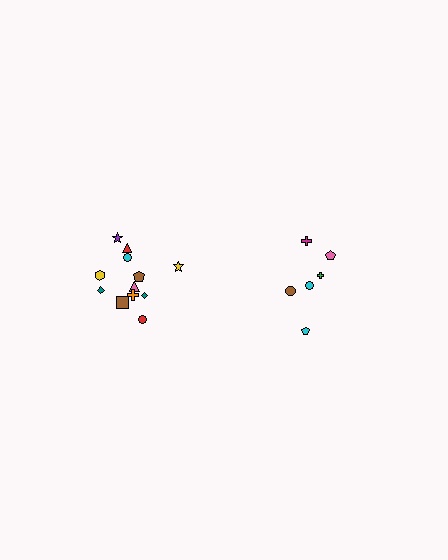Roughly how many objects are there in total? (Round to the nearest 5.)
Roughly 20 objects in total.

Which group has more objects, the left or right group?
The left group.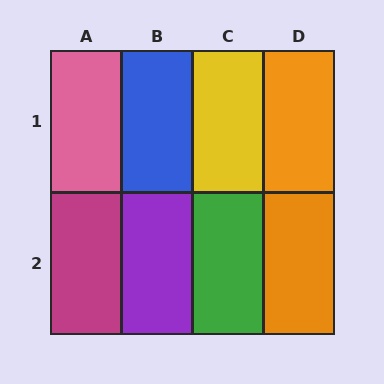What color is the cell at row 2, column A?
Magenta.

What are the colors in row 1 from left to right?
Pink, blue, yellow, orange.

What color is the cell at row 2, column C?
Green.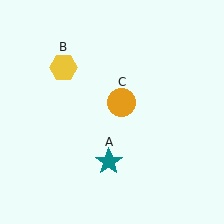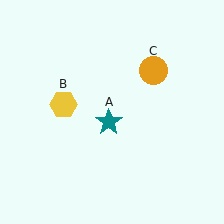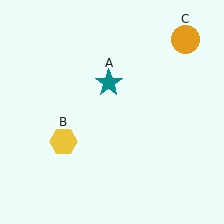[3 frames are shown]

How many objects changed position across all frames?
3 objects changed position: teal star (object A), yellow hexagon (object B), orange circle (object C).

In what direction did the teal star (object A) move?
The teal star (object A) moved up.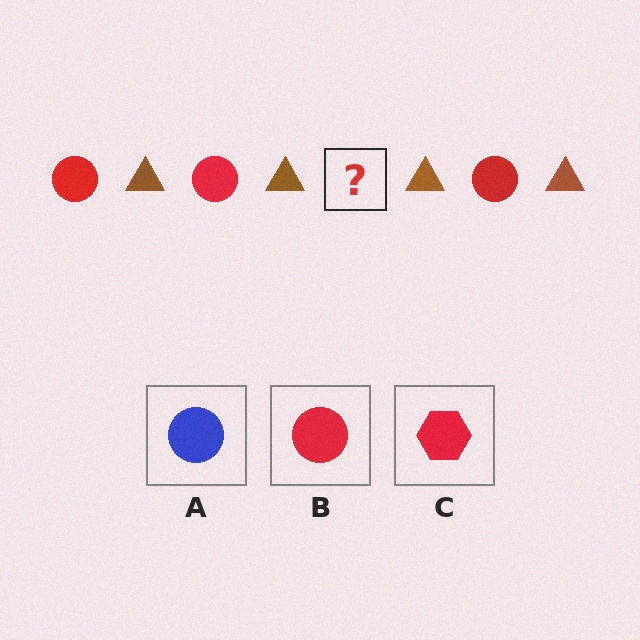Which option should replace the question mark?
Option B.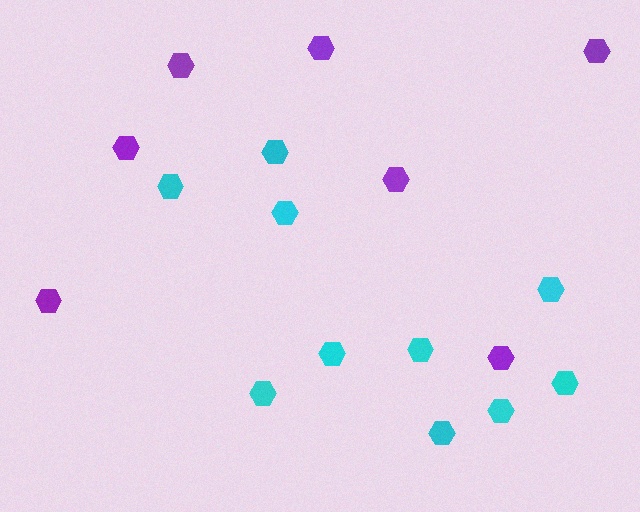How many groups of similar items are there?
There are 2 groups: one group of cyan hexagons (10) and one group of purple hexagons (7).